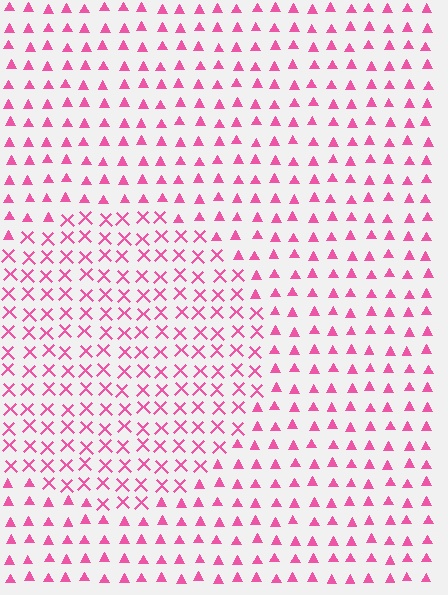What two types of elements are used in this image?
The image uses X marks inside the circle region and triangles outside it.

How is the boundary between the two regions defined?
The boundary is defined by a change in element shape: X marks inside vs. triangles outside. All elements share the same color and spacing.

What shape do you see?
I see a circle.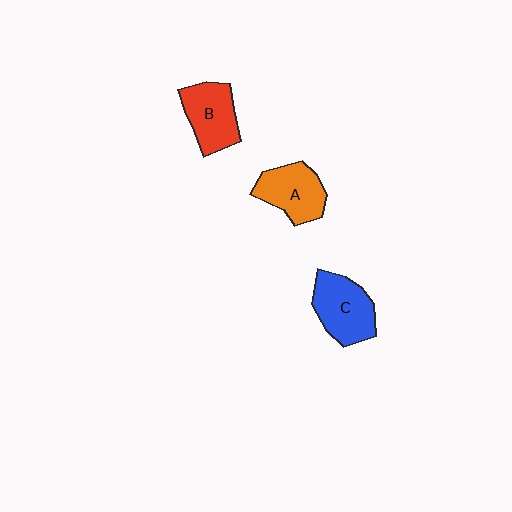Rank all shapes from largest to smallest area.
From largest to smallest: C (blue), B (red), A (orange).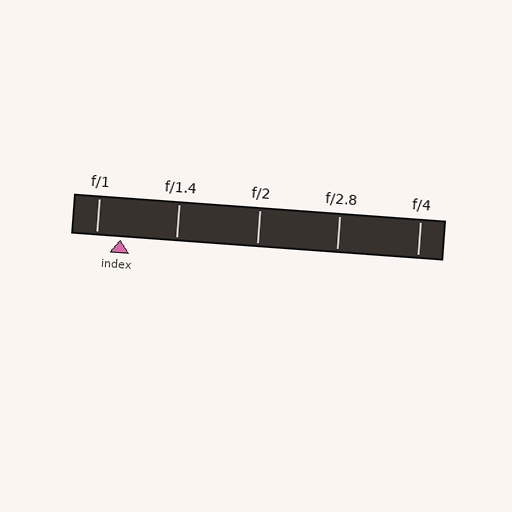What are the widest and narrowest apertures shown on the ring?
The widest aperture shown is f/1 and the narrowest is f/4.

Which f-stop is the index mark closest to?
The index mark is closest to f/1.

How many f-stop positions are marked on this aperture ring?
There are 5 f-stop positions marked.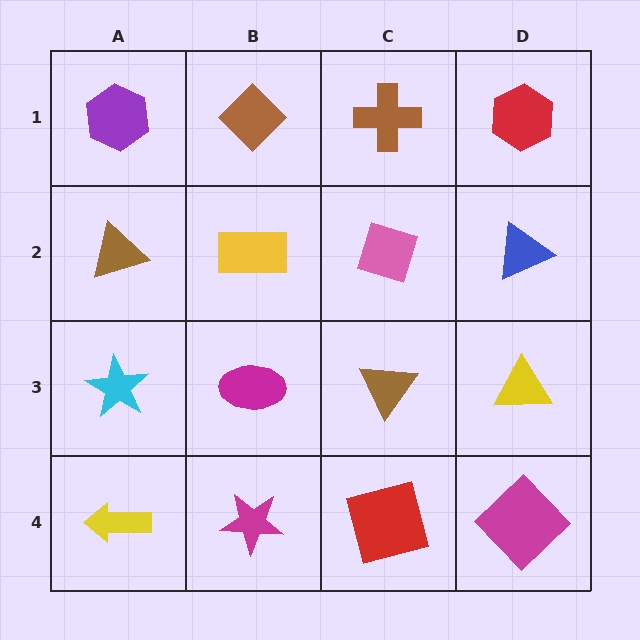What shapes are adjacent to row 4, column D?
A yellow triangle (row 3, column D), a red square (row 4, column C).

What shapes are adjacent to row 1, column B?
A yellow rectangle (row 2, column B), a purple hexagon (row 1, column A), a brown cross (row 1, column C).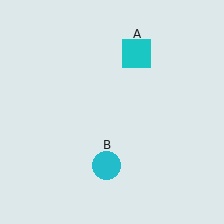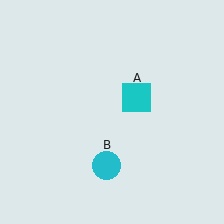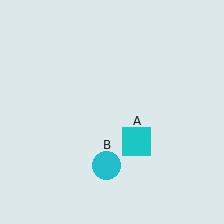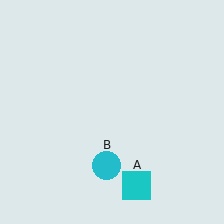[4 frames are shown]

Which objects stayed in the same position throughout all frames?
Cyan circle (object B) remained stationary.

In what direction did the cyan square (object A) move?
The cyan square (object A) moved down.